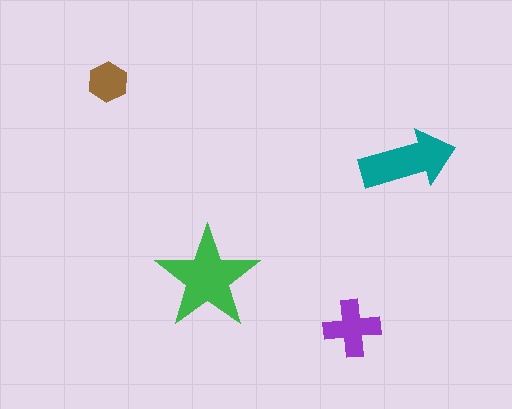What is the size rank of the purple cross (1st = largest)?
3rd.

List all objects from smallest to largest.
The brown hexagon, the purple cross, the teal arrow, the green star.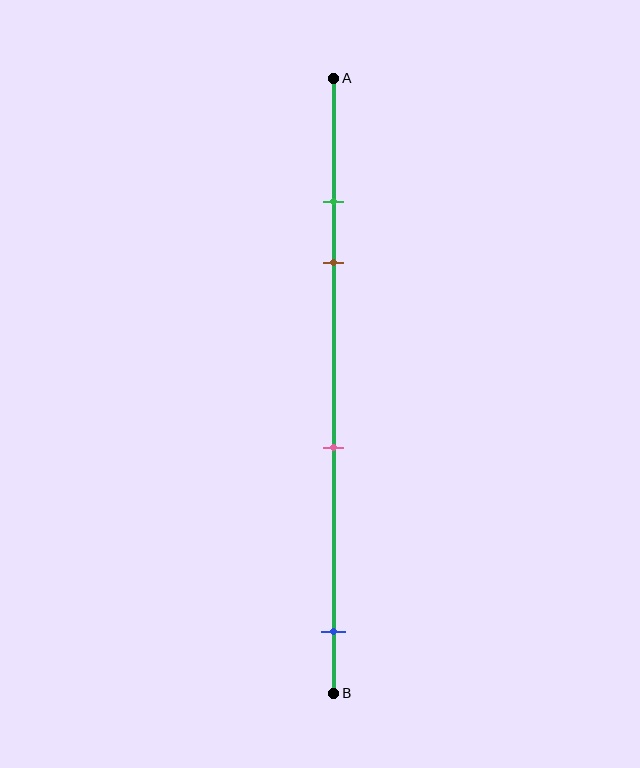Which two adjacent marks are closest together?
The green and brown marks are the closest adjacent pair.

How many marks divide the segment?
There are 4 marks dividing the segment.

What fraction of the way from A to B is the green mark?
The green mark is approximately 20% (0.2) of the way from A to B.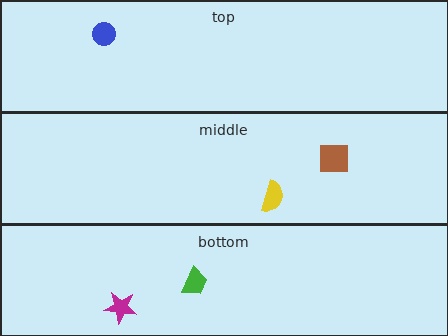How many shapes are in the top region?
1.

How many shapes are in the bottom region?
2.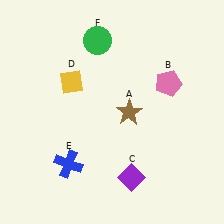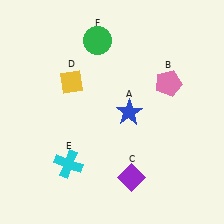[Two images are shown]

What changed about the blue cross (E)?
In Image 1, E is blue. In Image 2, it changed to cyan.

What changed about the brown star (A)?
In Image 1, A is brown. In Image 2, it changed to blue.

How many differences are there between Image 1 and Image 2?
There are 2 differences between the two images.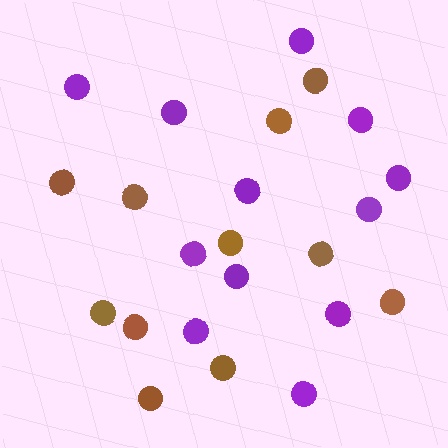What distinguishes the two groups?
There are 2 groups: one group of purple circles (12) and one group of brown circles (11).